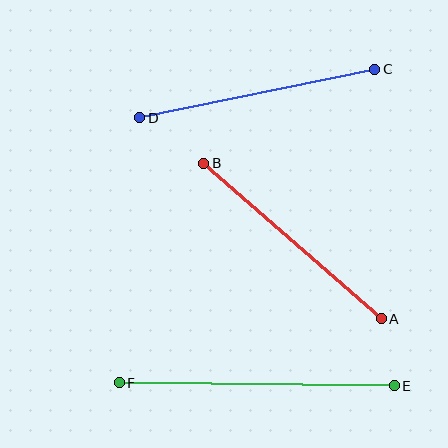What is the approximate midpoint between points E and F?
The midpoint is at approximately (257, 384) pixels.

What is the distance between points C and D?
The distance is approximately 240 pixels.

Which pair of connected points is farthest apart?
Points E and F are farthest apart.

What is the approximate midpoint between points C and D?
The midpoint is at approximately (257, 93) pixels.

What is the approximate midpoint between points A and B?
The midpoint is at approximately (292, 241) pixels.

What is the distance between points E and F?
The distance is approximately 275 pixels.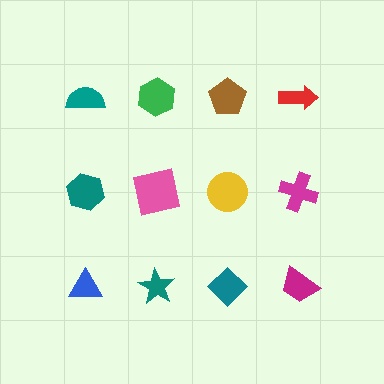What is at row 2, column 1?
A teal hexagon.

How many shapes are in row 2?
4 shapes.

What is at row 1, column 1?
A teal semicircle.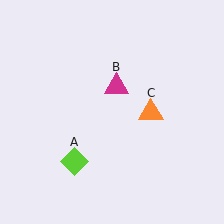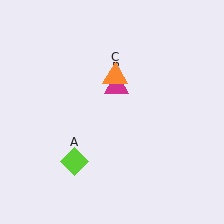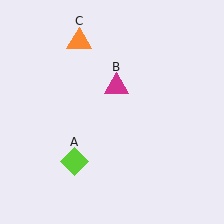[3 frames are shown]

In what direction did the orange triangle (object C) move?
The orange triangle (object C) moved up and to the left.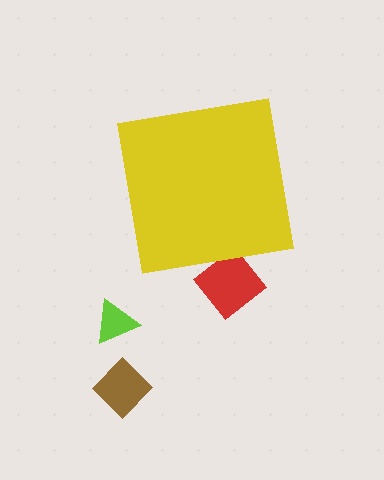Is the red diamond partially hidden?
Yes, the red diamond is partially hidden behind the yellow square.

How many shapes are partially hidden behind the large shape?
1 shape is partially hidden.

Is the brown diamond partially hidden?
No, the brown diamond is fully visible.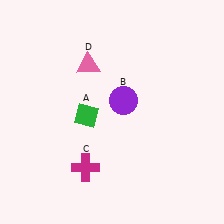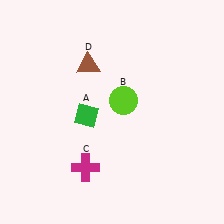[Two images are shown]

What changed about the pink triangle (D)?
In Image 1, D is pink. In Image 2, it changed to brown.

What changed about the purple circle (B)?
In Image 1, B is purple. In Image 2, it changed to lime.